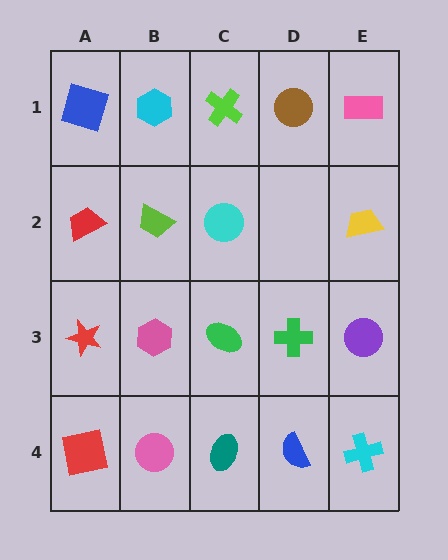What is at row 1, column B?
A cyan hexagon.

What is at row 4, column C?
A teal ellipse.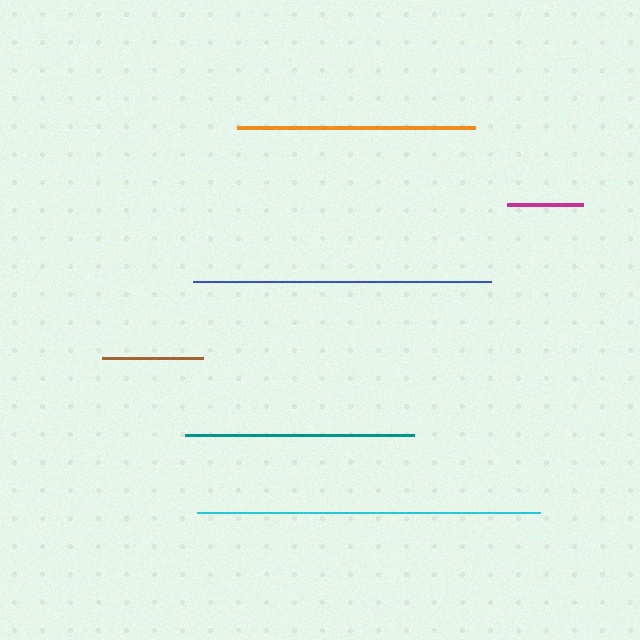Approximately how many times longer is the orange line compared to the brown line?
The orange line is approximately 2.3 times the length of the brown line.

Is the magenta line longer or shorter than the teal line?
The teal line is longer than the magenta line.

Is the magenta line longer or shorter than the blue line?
The blue line is longer than the magenta line.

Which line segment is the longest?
The cyan line is the longest at approximately 343 pixels.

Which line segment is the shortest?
The magenta line is the shortest at approximately 76 pixels.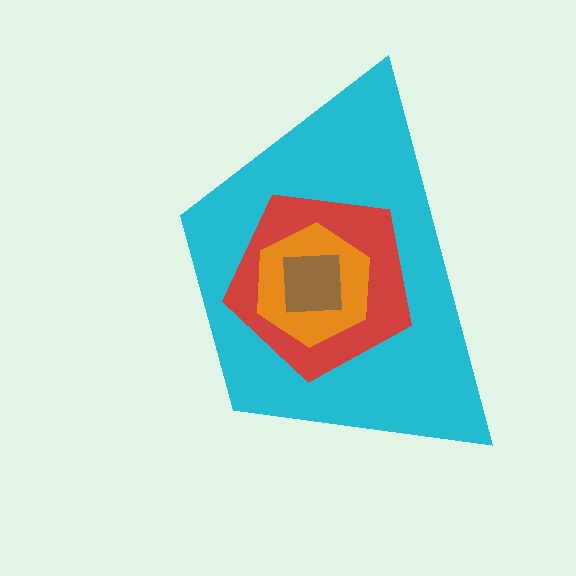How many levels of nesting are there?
4.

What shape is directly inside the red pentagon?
The orange hexagon.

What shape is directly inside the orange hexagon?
The brown square.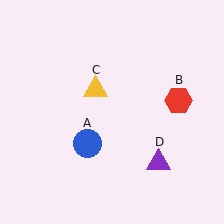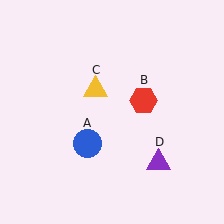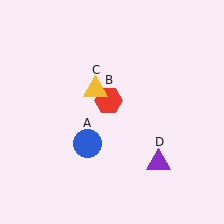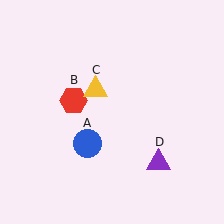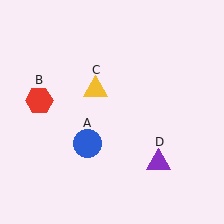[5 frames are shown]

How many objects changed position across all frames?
1 object changed position: red hexagon (object B).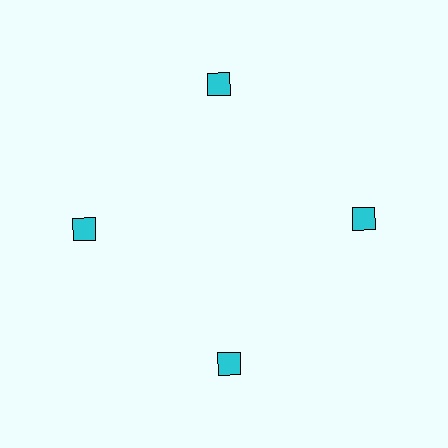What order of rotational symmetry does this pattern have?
This pattern has 4-fold rotational symmetry.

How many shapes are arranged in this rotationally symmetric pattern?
There are 4 shapes, arranged in 4 groups of 1.